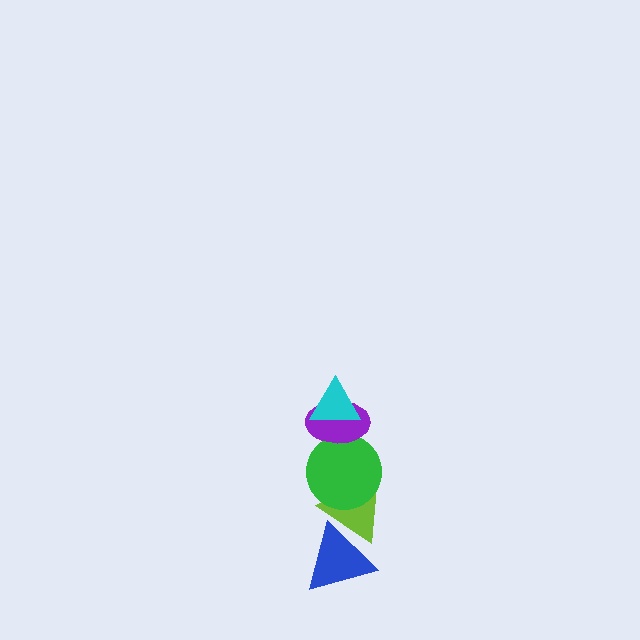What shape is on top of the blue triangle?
The lime triangle is on top of the blue triangle.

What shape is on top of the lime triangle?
The green circle is on top of the lime triangle.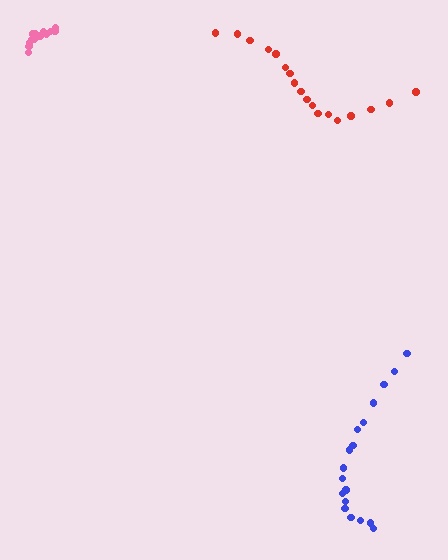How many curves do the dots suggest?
There are 3 distinct paths.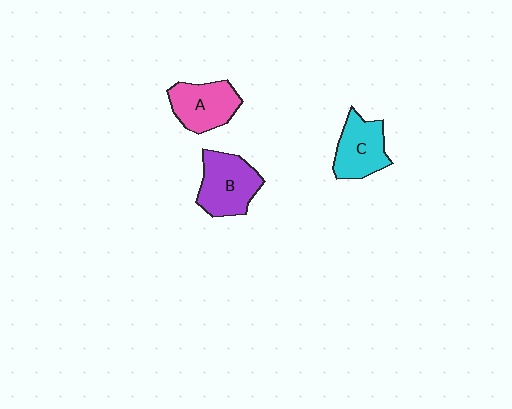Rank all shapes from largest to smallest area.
From largest to smallest: B (purple), A (pink), C (cyan).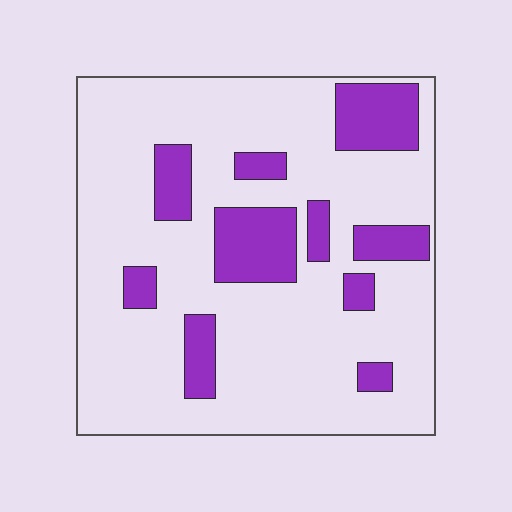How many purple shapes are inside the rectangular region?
10.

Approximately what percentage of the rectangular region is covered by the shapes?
Approximately 20%.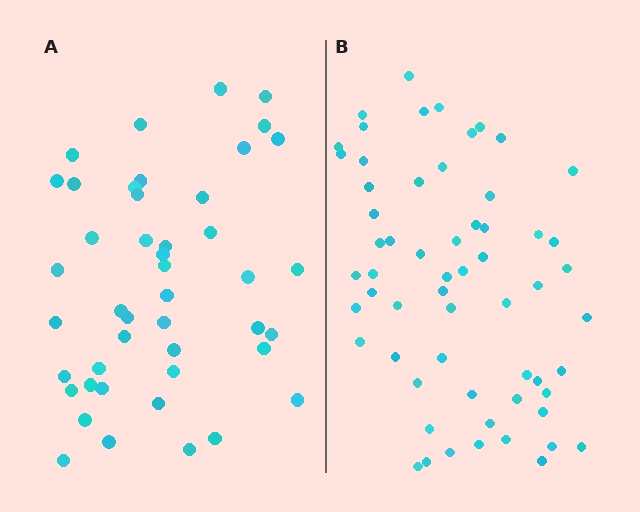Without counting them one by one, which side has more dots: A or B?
Region B (the right region) has more dots.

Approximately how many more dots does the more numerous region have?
Region B has approximately 15 more dots than region A.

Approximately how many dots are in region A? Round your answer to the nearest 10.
About 40 dots. (The exact count is 45, which rounds to 40.)